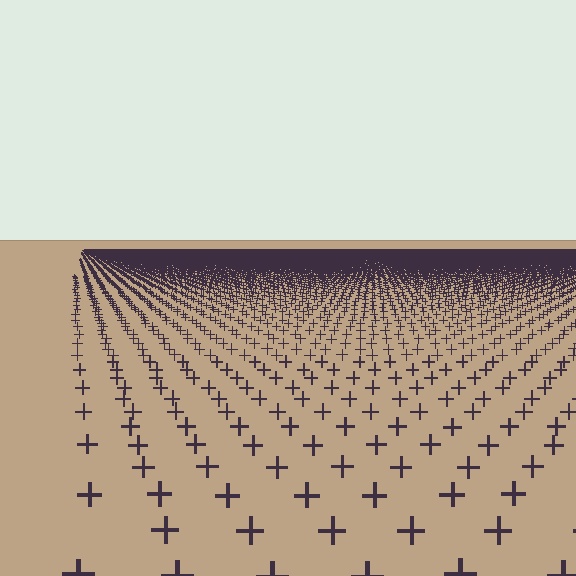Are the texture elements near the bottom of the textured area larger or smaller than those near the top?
Larger. Near the bottom, elements are closer to the viewer and appear at a bigger on-screen size.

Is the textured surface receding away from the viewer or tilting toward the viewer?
The surface is receding away from the viewer. Texture elements get smaller and denser toward the top.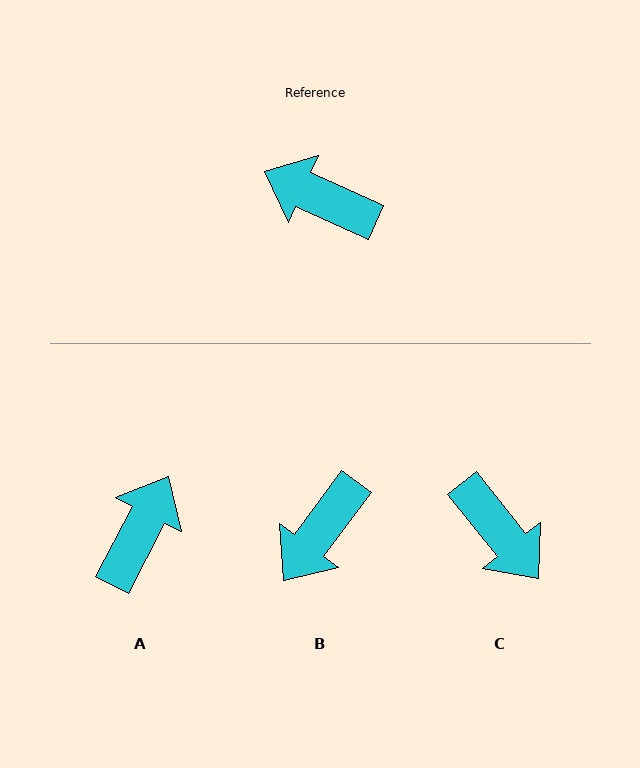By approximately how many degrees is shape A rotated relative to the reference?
Approximately 93 degrees clockwise.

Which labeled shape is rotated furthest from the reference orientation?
C, about 153 degrees away.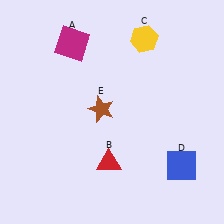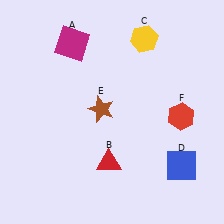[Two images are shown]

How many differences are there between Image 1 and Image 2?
There is 1 difference between the two images.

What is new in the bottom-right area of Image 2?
A red hexagon (F) was added in the bottom-right area of Image 2.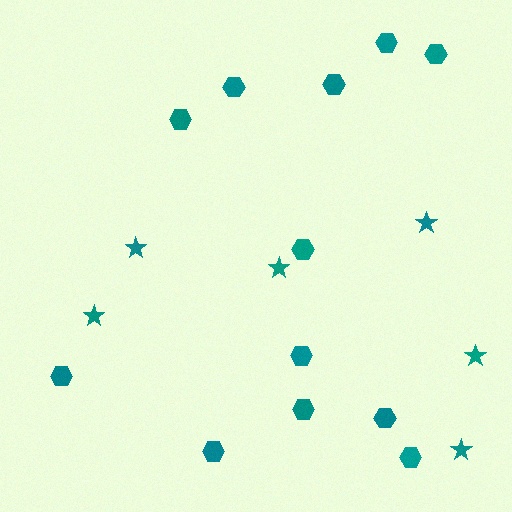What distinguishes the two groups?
There are 2 groups: one group of hexagons (12) and one group of stars (6).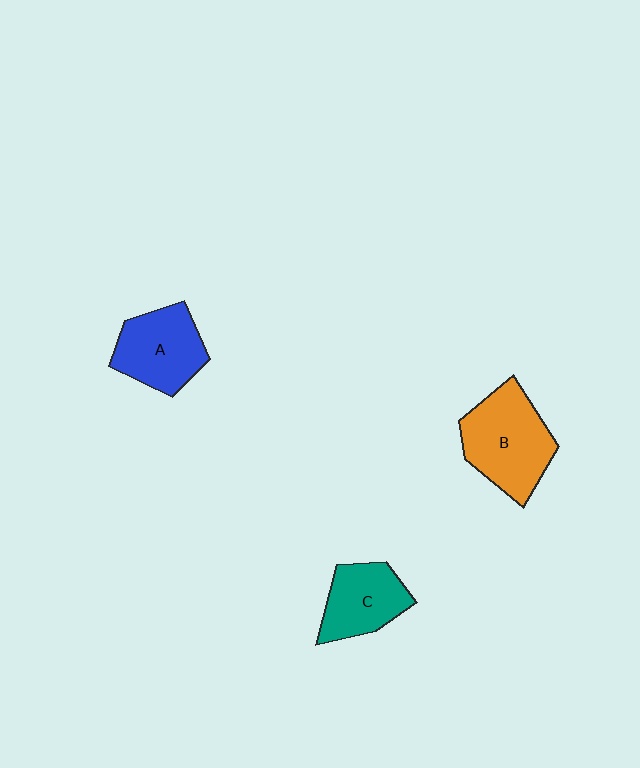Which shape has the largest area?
Shape B (orange).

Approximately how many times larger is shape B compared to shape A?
Approximately 1.2 times.